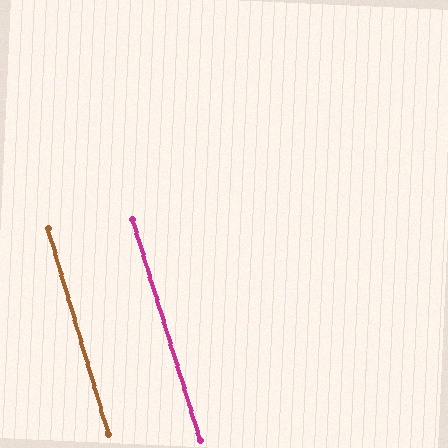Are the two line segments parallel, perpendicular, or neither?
Parallel — their directions differ by only 0.7°.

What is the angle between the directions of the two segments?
Approximately 1 degree.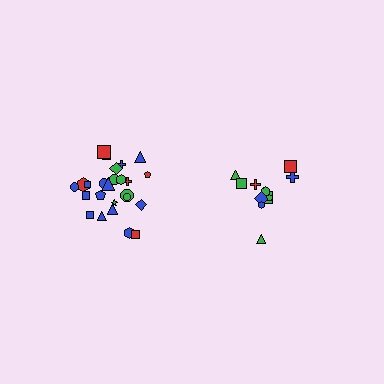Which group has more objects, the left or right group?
The left group.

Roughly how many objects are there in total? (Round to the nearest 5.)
Roughly 35 objects in total.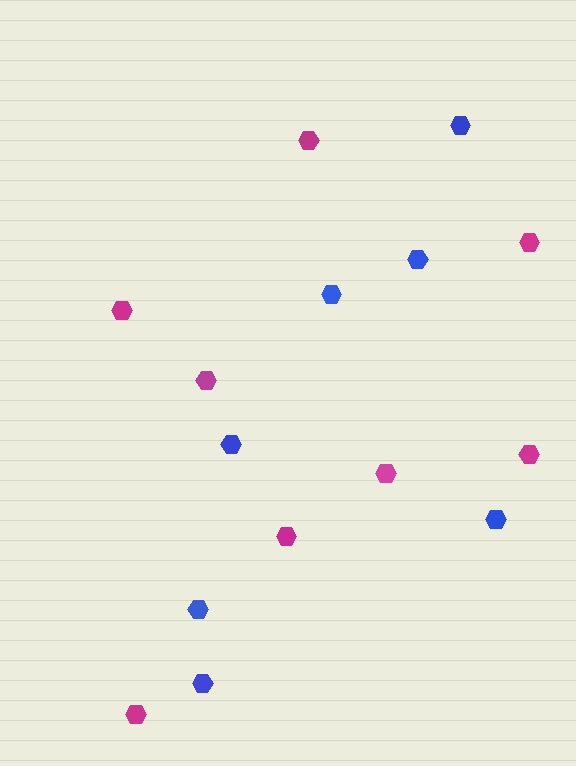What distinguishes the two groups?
There are 2 groups: one group of blue hexagons (7) and one group of magenta hexagons (8).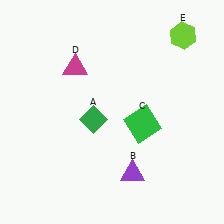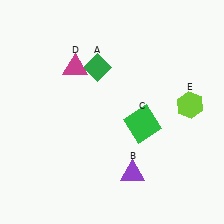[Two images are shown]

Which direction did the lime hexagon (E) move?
The lime hexagon (E) moved down.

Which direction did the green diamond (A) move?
The green diamond (A) moved up.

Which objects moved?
The objects that moved are: the green diamond (A), the lime hexagon (E).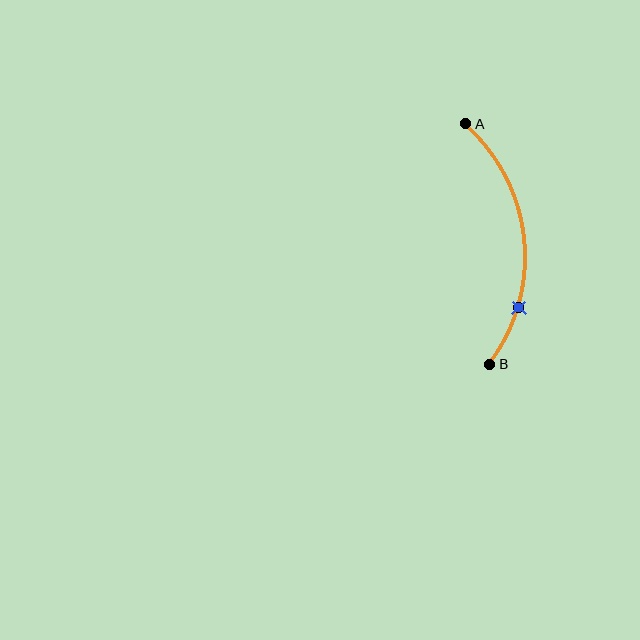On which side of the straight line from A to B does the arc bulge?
The arc bulges to the right of the straight line connecting A and B.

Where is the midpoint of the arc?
The arc midpoint is the point on the curve farthest from the straight line joining A and B. It sits to the right of that line.